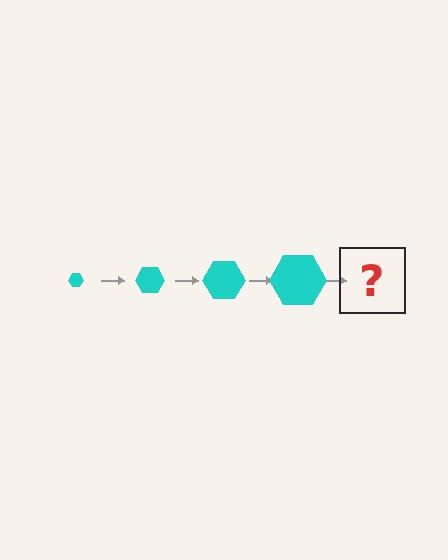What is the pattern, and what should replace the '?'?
The pattern is that the hexagon gets progressively larger each step. The '?' should be a cyan hexagon, larger than the previous one.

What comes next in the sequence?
The next element should be a cyan hexagon, larger than the previous one.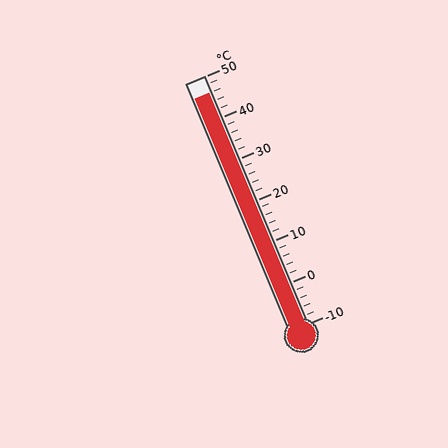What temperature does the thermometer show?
The thermometer shows approximately 46°C.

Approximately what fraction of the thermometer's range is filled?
The thermometer is filled to approximately 95% of its range.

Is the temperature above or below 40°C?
The temperature is above 40°C.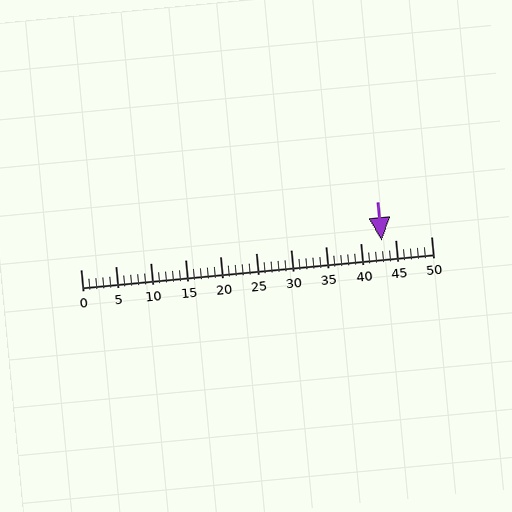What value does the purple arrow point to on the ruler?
The purple arrow points to approximately 43.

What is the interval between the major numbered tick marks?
The major tick marks are spaced 5 units apart.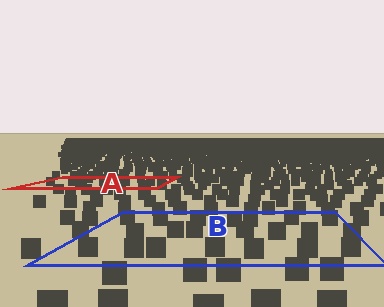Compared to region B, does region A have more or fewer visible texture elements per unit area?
Region A has more texture elements per unit area — they are packed more densely because it is farther away.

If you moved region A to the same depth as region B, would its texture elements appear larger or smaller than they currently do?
They would appear larger. At a closer depth, the same texture elements are projected at a bigger on-screen size.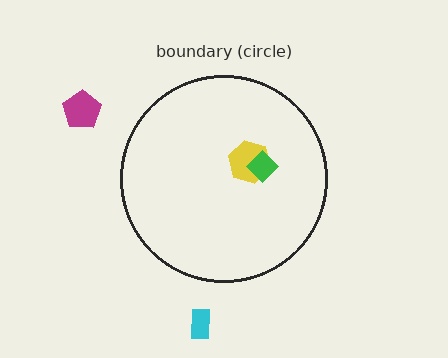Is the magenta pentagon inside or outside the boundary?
Outside.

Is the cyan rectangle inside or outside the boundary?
Outside.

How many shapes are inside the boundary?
2 inside, 2 outside.